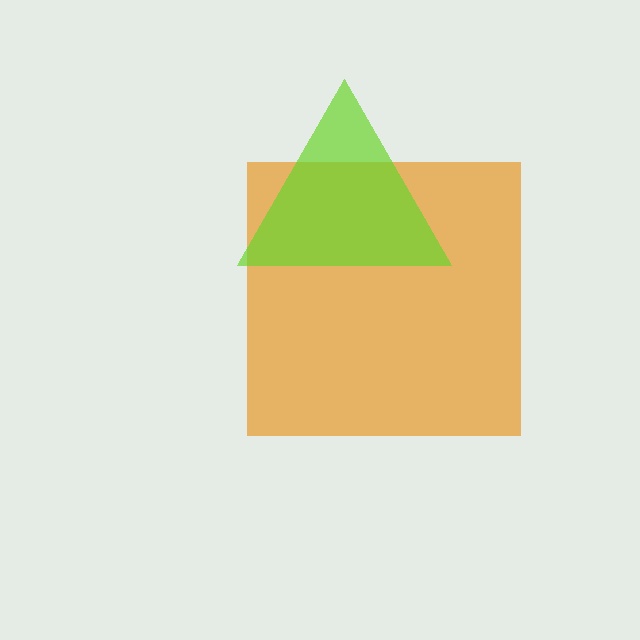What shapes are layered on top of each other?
The layered shapes are: an orange square, a lime triangle.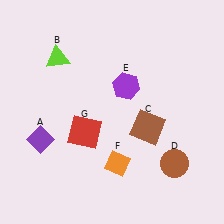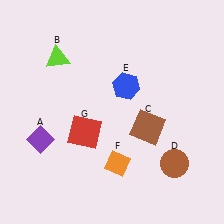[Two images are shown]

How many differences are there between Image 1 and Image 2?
There is 1 difference between the two images.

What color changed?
The hexagon (E) changed from purple in Image 1 to blue in Image 2.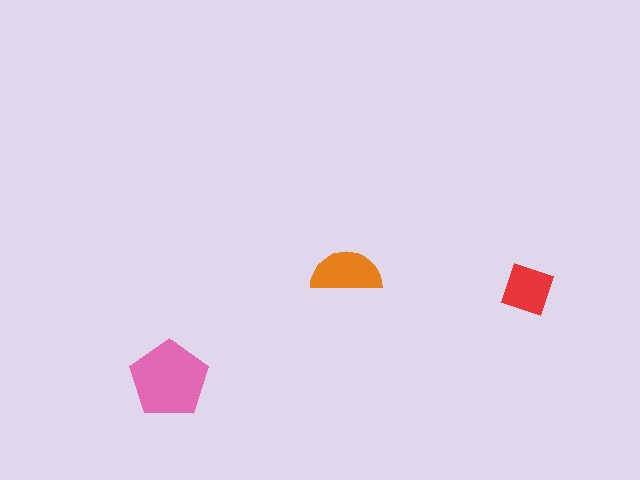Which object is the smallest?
The red diamond.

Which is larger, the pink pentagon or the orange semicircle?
The pink pentagon.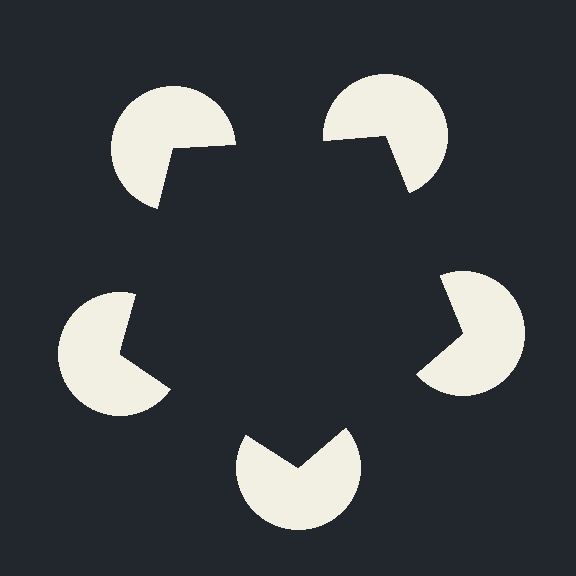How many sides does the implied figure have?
5 sides.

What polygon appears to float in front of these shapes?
An illusory pentagon — its edges are inferred from the aligned wedge cuts in the pac-man discs, not physically drawn.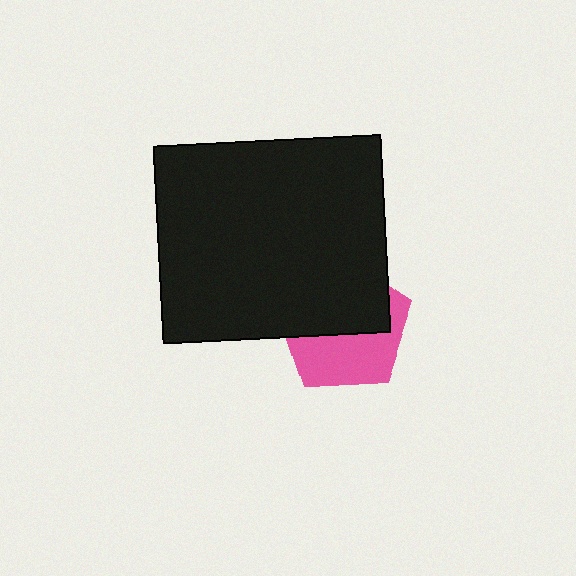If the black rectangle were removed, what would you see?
You would see the complete pink pentagon.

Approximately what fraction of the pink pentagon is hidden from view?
Roughly 54% of the pink pentagon is hidden behind the black rectangle.